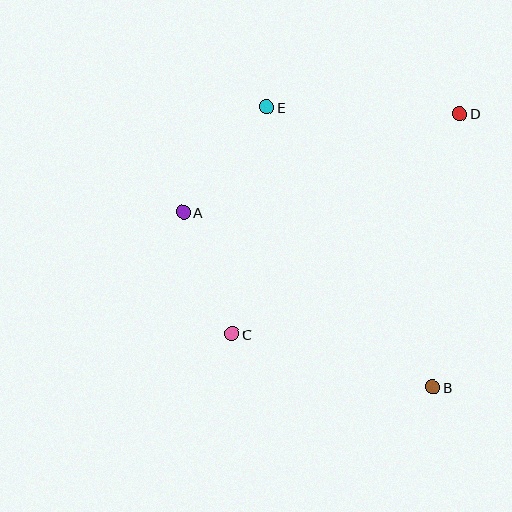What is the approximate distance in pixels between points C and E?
The distance between C and E is approximately 229 pixels.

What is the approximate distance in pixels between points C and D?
The distance between C and D is approximately 316 pixels.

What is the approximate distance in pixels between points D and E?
The distance between D and E is approximately 193 pixels.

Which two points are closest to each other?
Points A and C are closest to each other.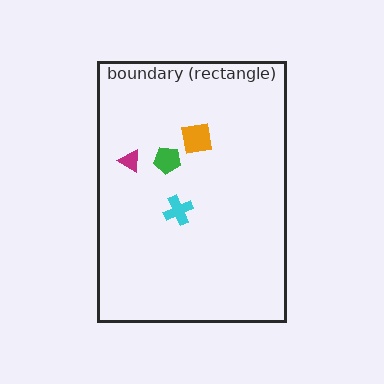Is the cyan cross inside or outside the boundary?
Inside.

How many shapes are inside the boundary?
4 inside, 0 outside.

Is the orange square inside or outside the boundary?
Inside.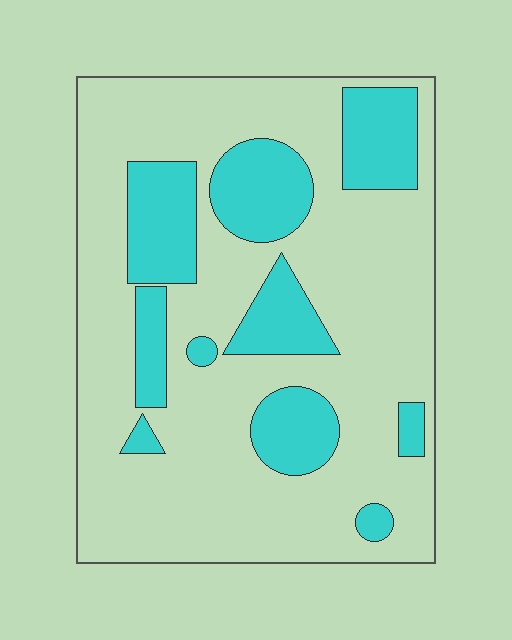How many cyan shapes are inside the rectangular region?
10.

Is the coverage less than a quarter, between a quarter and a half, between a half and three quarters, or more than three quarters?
Between a quarter and a half.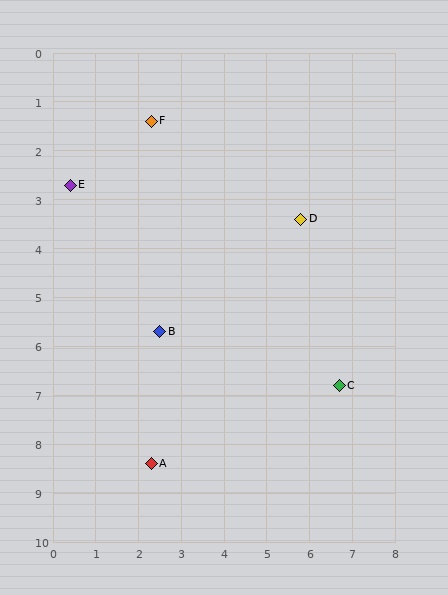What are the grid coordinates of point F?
Point F is at approximately (2.3, 1.4).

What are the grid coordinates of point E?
Point E is at approximately (0.4, 2.7).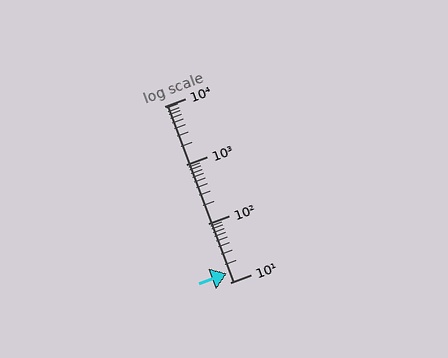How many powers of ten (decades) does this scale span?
The scale spans 3 decades, from 10 to 10000.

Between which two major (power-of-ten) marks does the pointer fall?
The pointer is between 10 and 100.